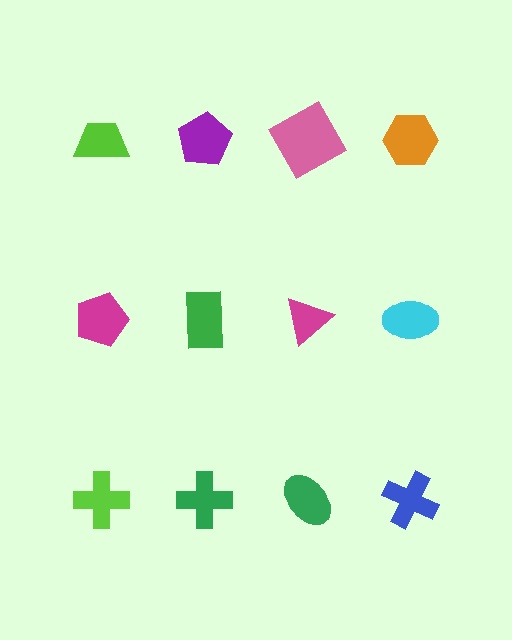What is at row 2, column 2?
A green rectangle.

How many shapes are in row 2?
4 shapes.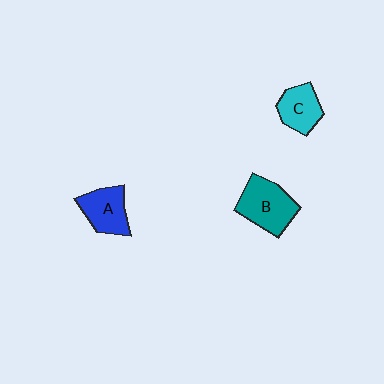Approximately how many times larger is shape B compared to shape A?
Approximately 1.3 times.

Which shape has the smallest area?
Shape C (cyan).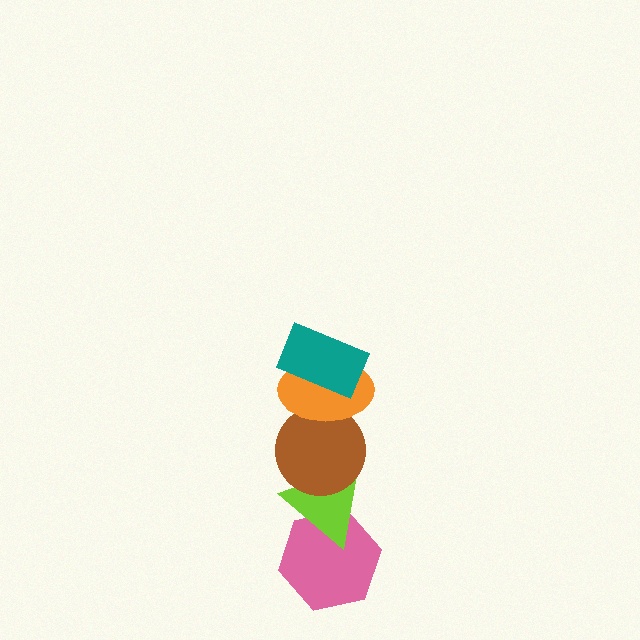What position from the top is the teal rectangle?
The teal rectangle is 1st from the top.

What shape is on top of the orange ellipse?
The teal rectangle is on top of the orange ellipse.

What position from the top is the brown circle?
The brown circle is 3rd from the top.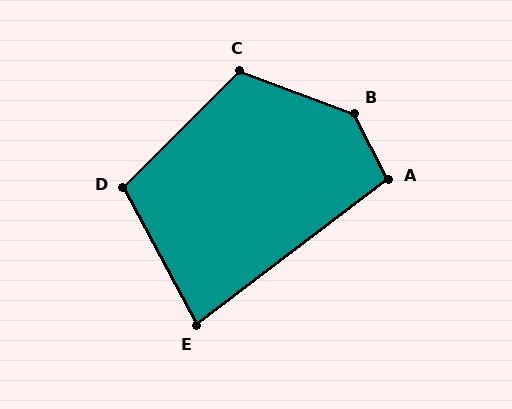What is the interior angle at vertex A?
Approximately 101 degrees (obtuse).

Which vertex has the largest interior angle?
B, at approximately 137 degrees.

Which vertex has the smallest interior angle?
E, at approximately 81 degrees.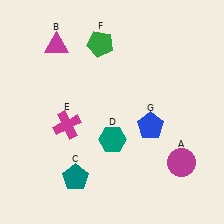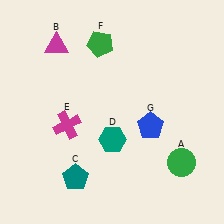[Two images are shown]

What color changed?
The circle (A) changed from magenta in Image 1 to green in Image 2.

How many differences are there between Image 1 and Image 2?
There is 1 difference between the two images.